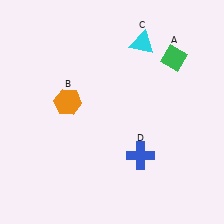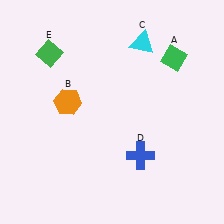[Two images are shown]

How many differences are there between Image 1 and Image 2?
There is 1 difference between the two images.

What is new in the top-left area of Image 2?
A green diamond (E) was added in the top-left area of Image 2.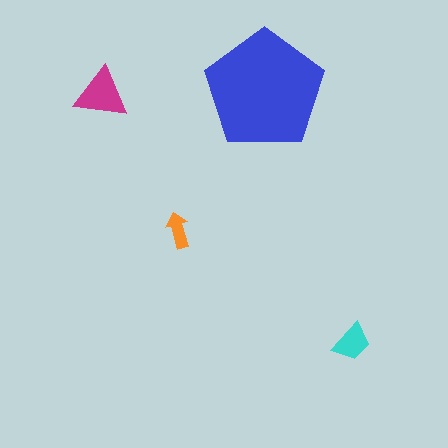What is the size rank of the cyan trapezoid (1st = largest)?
3rd.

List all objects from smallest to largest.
The orange arrow, the cyan trapezoid, the magenta triangle, the blue pentagon.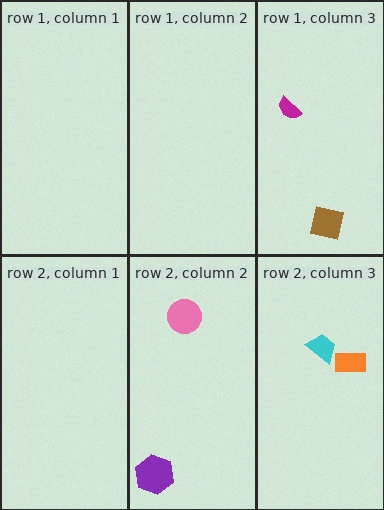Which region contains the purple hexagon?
The row 2, column 2 region.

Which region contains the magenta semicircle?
The row 1, column 3 region.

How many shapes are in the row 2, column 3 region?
2.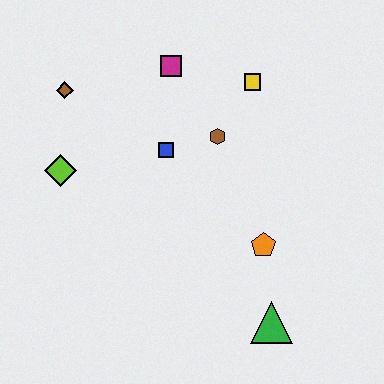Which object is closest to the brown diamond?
The lime diamond is closest to the brown diamond.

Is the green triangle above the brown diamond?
No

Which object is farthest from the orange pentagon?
The brown diamond is farthest from the orange pentagon.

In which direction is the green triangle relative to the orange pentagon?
The green triangle is below the orange pentagon.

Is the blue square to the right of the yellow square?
No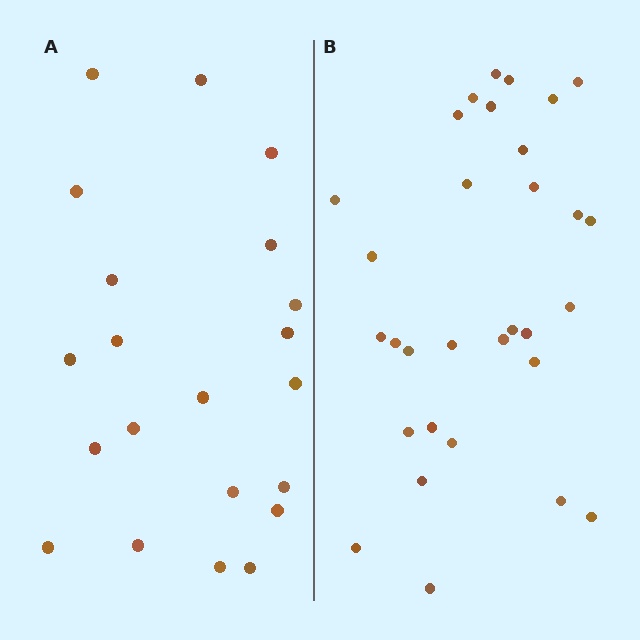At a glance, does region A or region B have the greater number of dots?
Region B (the right region) has more dots.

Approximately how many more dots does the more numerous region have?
Region B has roughly 10 or so more dots than region A.